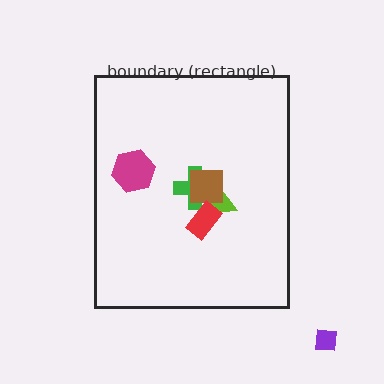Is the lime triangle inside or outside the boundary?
Inside.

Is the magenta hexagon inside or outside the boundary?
Inside.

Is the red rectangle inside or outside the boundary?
Inside.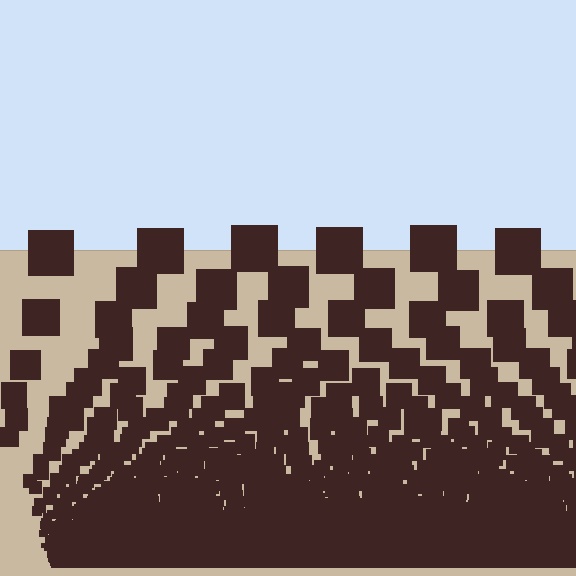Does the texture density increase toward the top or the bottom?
Density increases toward the bottom.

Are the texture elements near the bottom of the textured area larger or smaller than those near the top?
Smaller. The gradient is inverted — elements near the bottom are smaller and denser.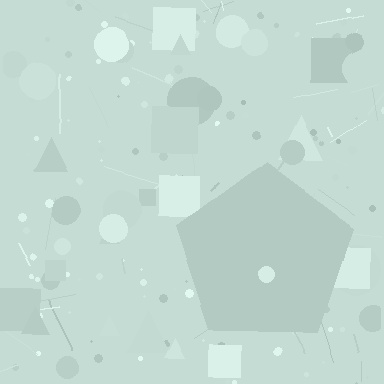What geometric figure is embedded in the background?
A pentagon is embedded in the background.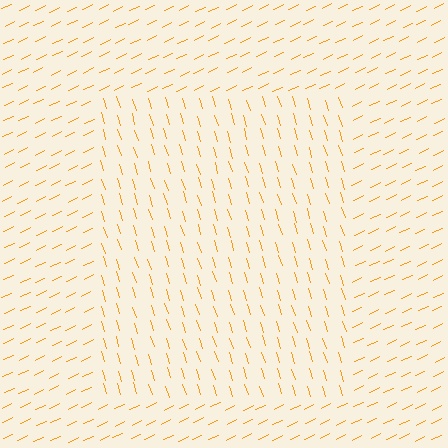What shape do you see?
I see a rectangle.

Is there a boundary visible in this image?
Yes, there is a texture boundary formed by a change in line orientation.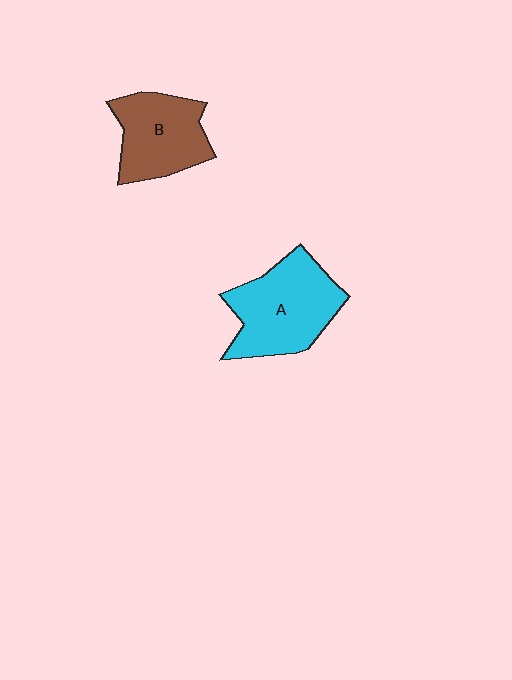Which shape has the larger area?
Shape A (cyan).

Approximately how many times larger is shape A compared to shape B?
Approximately 1.3 times.